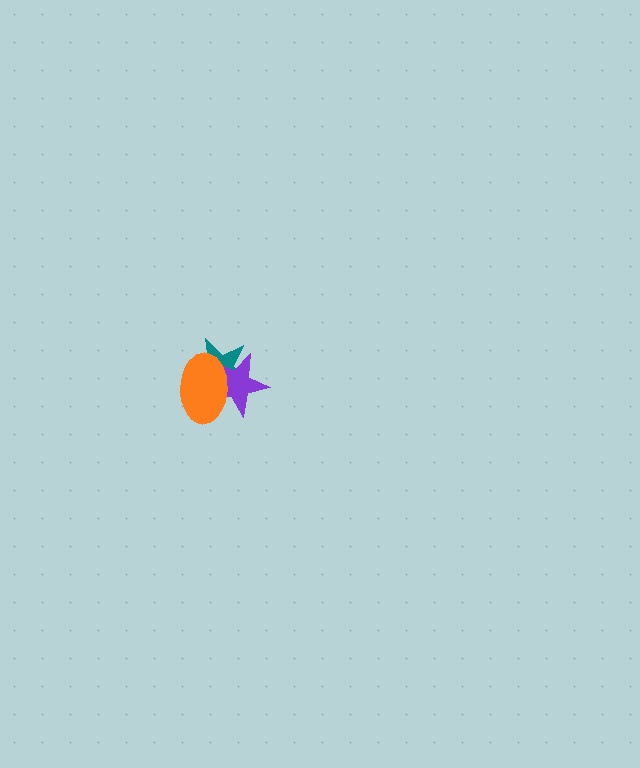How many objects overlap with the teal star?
2 objects overlap with the teal star.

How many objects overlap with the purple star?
2 objects overlap with the purple star.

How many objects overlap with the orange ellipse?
2 objects overlap with the orange ellipse.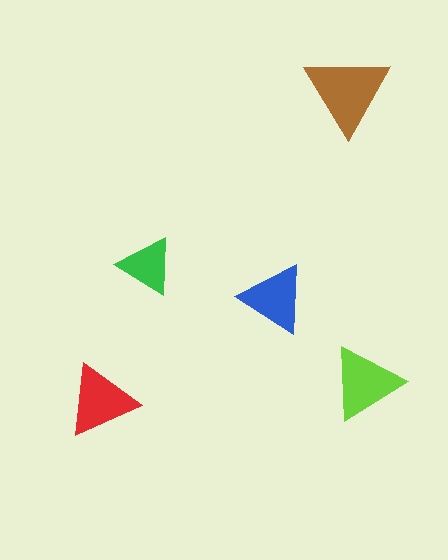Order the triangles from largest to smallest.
the brown one, the lime one, the red one, the blue one, the green one.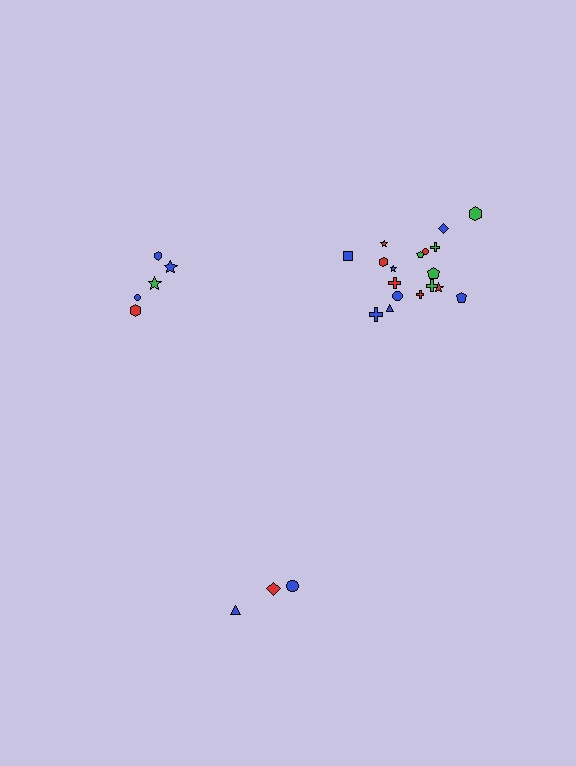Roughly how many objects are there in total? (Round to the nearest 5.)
Roughly 25 objects in total.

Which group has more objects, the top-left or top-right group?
The top-right group.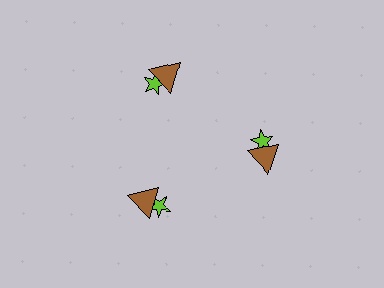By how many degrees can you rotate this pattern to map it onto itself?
The pattern maps onto itself every 120 degrees of rotation.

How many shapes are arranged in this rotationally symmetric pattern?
There are 6 shapes, arranged in 3 groups of 2.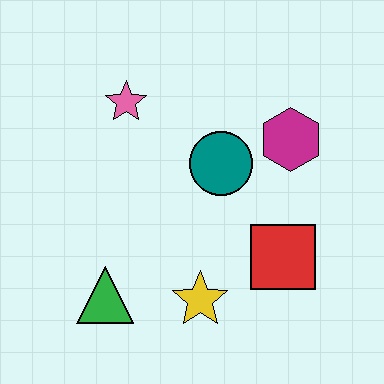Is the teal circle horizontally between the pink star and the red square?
Yes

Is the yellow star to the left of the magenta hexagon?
Yes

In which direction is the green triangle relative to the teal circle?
The green triangle is below the teal circle.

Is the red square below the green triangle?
No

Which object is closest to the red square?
The yellow star is closest to the red square.